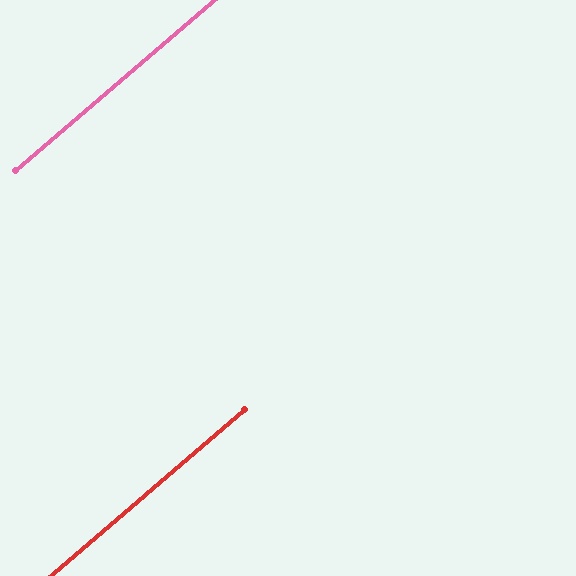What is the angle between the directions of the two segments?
Approximately 0 degrees.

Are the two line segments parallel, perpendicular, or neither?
Parallel — their directions differ by only 0.0°.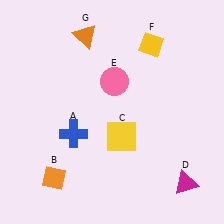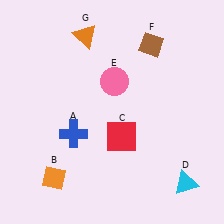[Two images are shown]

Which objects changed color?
C changed from yellow to red. D changed from magenta to cyan. F changed from yellow to brown.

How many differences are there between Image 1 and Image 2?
There are 3 differences between the two images.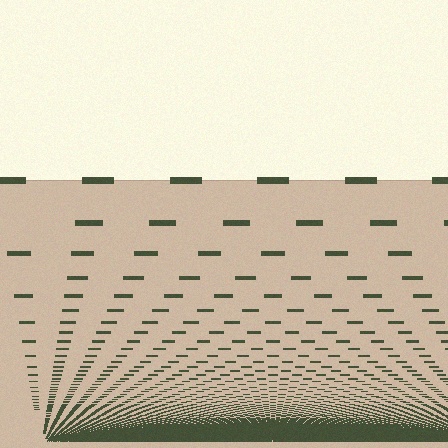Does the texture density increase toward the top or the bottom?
Density increases toward the bottom.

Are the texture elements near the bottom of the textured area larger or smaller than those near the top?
Smaller. The gradient is inverted — elements near the bottom are smaller and denser.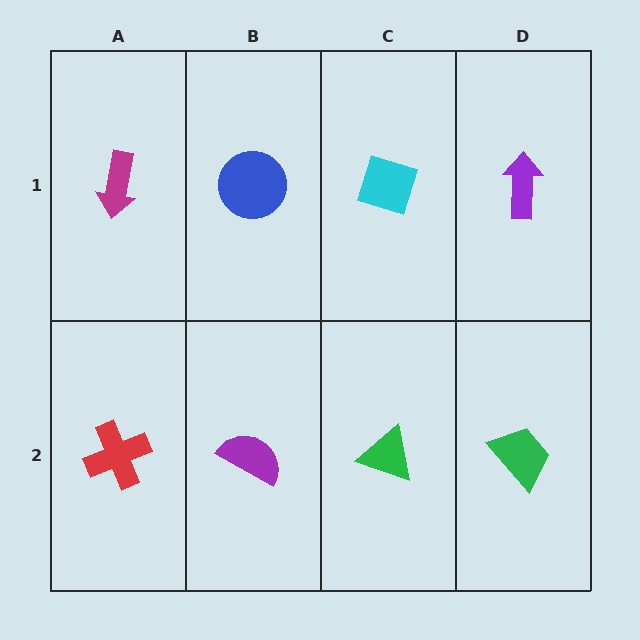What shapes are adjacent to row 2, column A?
A magenta arrow (row 1, column A), a purple semicircle (row 2, column B).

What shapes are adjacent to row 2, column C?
A cyan diamond (row 1, column C), a purple semicircle (row 2, column B), a green trapezoid (row 2, column D).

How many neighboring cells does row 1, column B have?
3.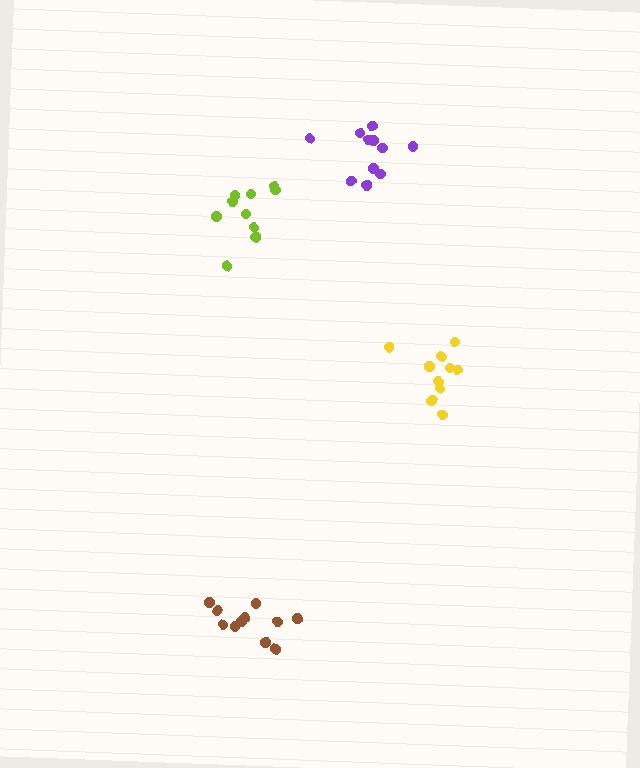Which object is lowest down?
The brown cluster is bottommost.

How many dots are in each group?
Group 1: 11 dots, Group 2: 10 dots, Group 3: 11 dots, Group 4: 10 dots (42 total).